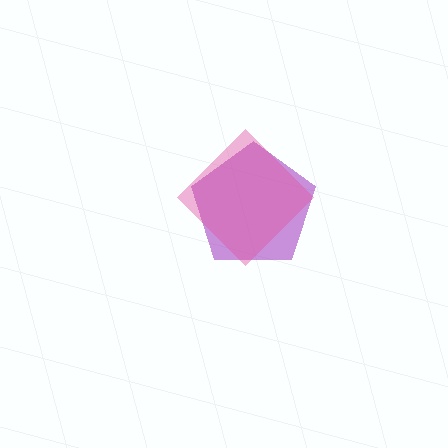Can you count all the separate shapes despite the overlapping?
Yes, there are 2 separate shapes.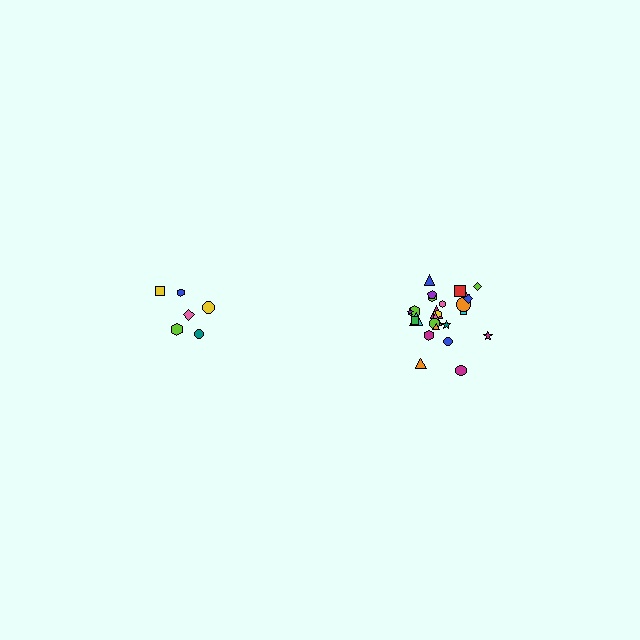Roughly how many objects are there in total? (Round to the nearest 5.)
Roughly 30 objects in total.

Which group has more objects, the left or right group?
The right group.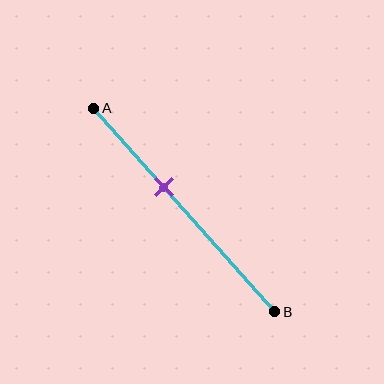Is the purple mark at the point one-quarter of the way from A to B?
No, the mark is at about 40% from A, not at the 25% one-quarter point.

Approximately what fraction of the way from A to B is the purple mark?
The purple mark is approximately 40% of the way from A to B.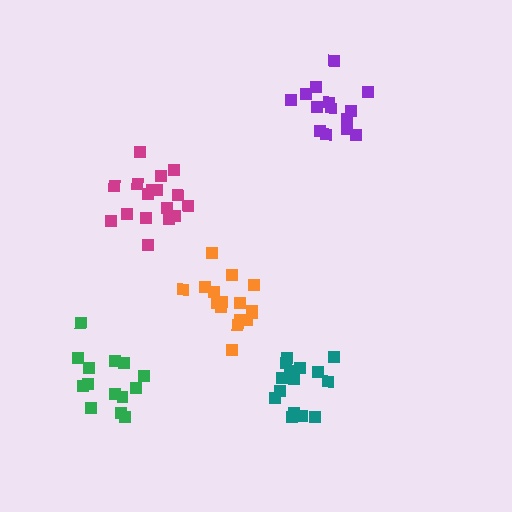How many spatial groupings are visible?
There are 5 spatial groupings.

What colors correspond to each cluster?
The clusters are colored: magenta, purple, teal, green, orange.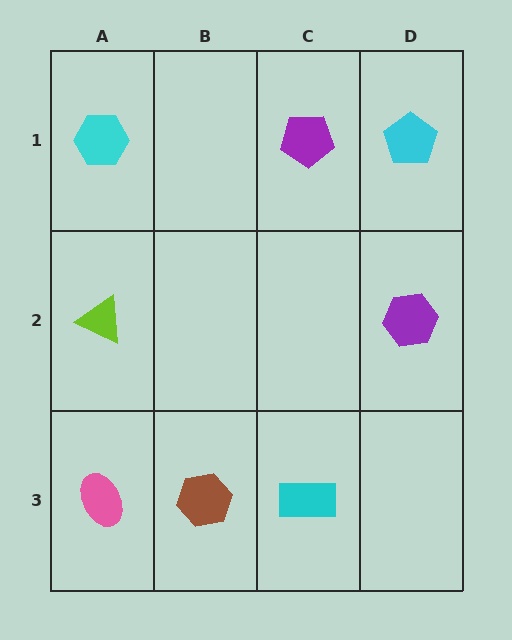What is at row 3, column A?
A pink ellipse.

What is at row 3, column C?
A cyan rectangle.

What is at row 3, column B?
A brown hexagon.